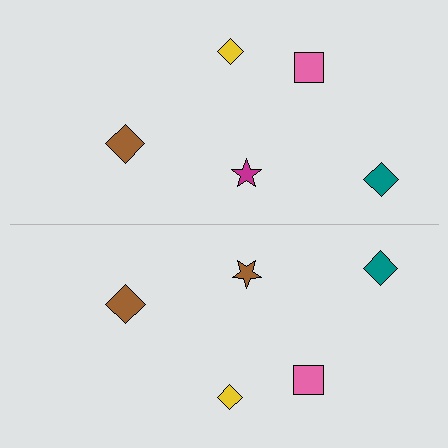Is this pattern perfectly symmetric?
No, the pattern is not perfectly symmetric. The brown star on the bottom side breaks the symmetry — its mirror counterpart is magenta.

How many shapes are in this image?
There are 10 shapes in this image.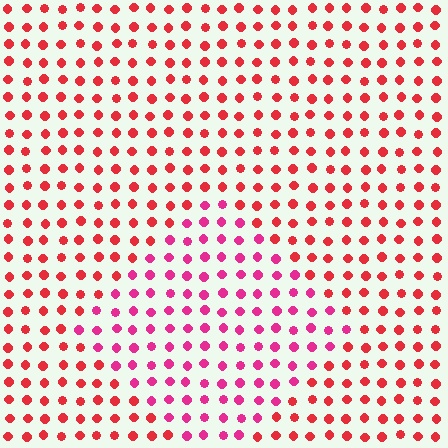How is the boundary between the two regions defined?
The boundary is defined purely by a slight shift in hue (about 29 degrees). Spacing, size, and orientation are identical on both sides.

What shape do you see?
I see a diamond.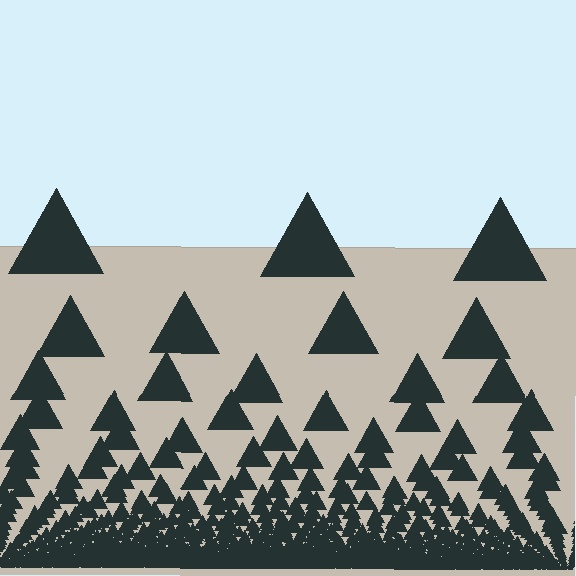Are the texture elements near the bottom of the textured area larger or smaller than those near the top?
Smaller. The gradient is inverted — elements near the bottom are smaller and denser.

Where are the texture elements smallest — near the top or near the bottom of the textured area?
Near the bottom.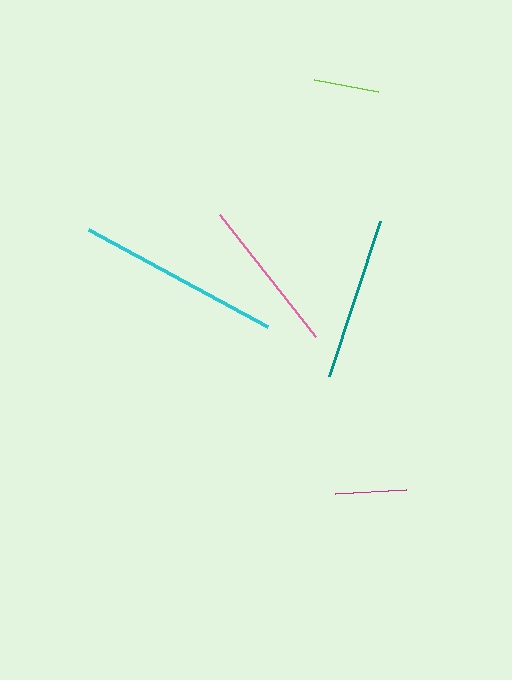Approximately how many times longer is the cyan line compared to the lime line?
The cyan line is approximately 3.1 times the length of the lime line.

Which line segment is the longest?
The cyan line is the longest at approximately 203 pixels.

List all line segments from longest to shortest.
From longest to shortest: cyan, teal, pink, magenta, lime.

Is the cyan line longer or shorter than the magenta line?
The cyan line is longer than the magenta line.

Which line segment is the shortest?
The lime line is the shortest at approximately 66 pixels.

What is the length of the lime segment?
The lime segment is approximately 66 pixels long.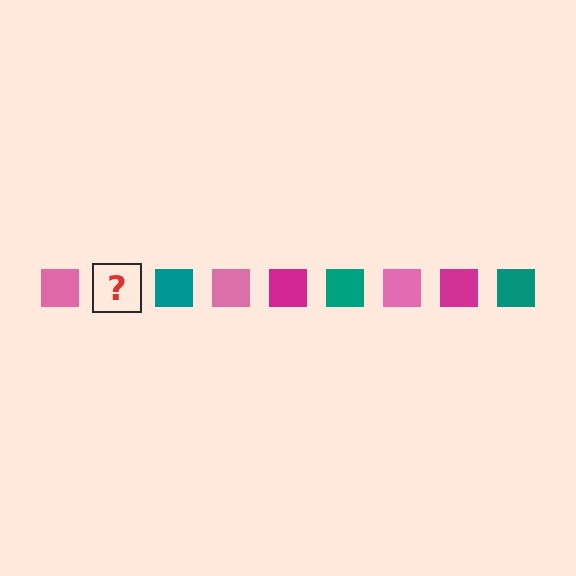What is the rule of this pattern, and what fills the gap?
The rule is that the pattern cycles through pink, magenta, teal squares. The gap should be filled with a magenta square.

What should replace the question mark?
The question mark should be replaced with a magenta square.